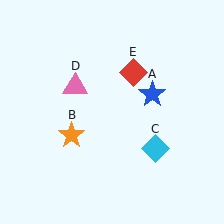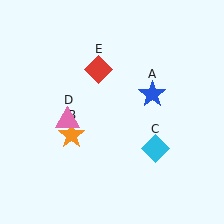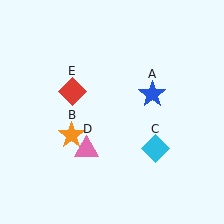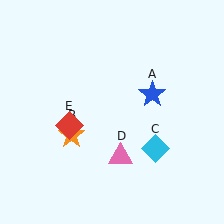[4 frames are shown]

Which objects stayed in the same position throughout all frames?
Blue star (object A) and orange star (object B) and cyan diamond (object C) remained stationary.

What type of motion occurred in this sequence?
The pink triangle (object D), red diamond (object E) rotated counterclockwise around the center of the scene.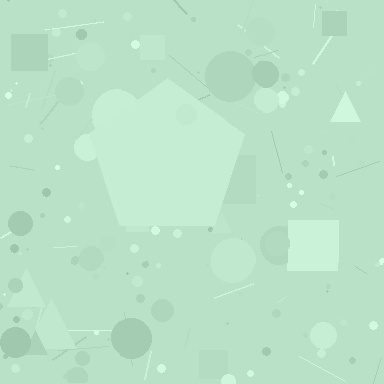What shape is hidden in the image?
A pentagon is hidden in the image.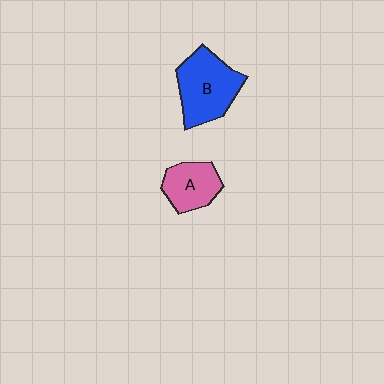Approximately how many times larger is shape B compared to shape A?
Approximately 1.6 times.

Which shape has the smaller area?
Shape A (pink).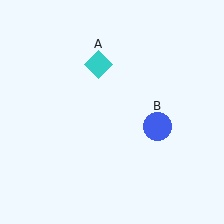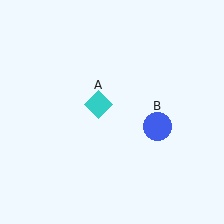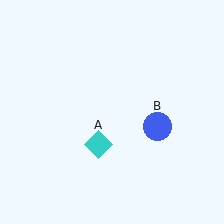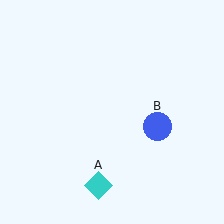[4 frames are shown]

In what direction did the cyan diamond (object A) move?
The cyan diamond (object A) moved down.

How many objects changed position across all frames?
1 object changed position: cyan diamond (object A).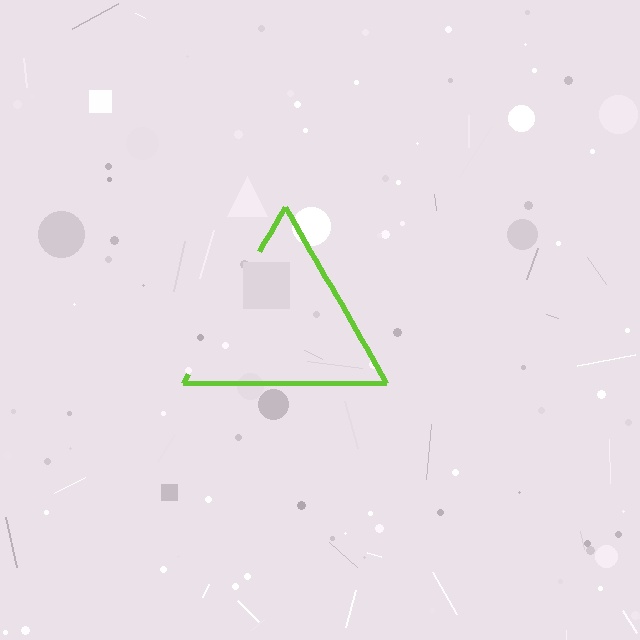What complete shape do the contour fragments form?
The contour fragments form a triangle.